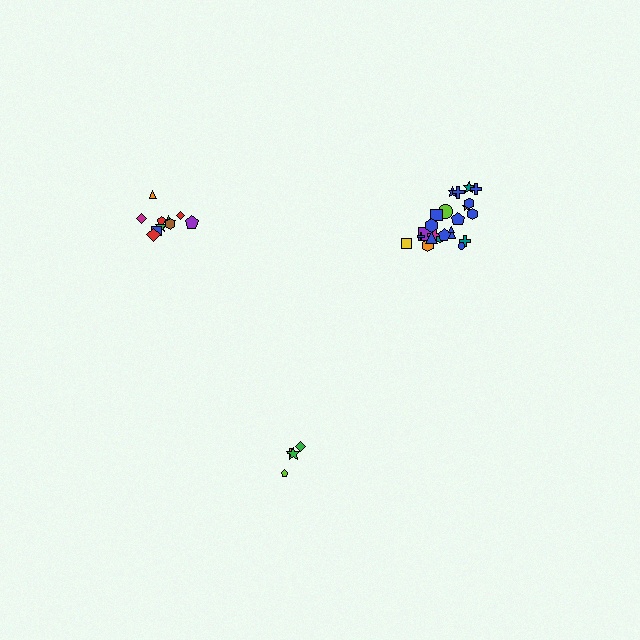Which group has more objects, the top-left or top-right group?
The top-right group.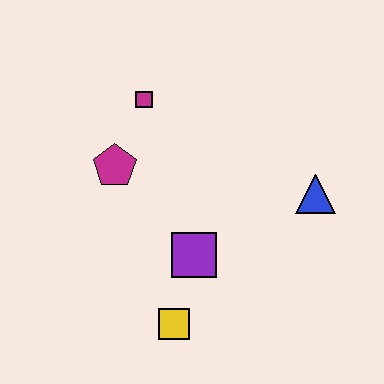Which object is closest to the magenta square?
The magenta pentagon is closest to the magenta square.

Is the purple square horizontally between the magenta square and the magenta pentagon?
No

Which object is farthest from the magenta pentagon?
The blue triangle is farthest from the magenta pentagon.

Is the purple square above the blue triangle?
No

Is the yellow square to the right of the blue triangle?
No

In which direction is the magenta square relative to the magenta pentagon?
The magenta square is above the magenta pentagon.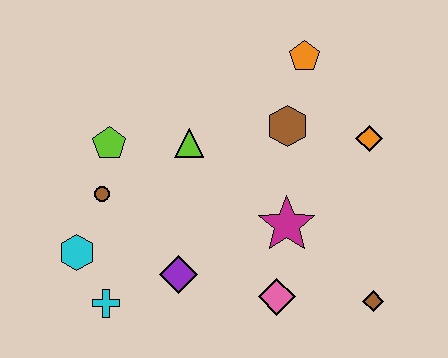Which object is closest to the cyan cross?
The cyan hexagon is closest to the cyan cross.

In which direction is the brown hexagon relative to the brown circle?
The brown hexagon is to the right of the brown circle.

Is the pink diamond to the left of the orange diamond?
Yes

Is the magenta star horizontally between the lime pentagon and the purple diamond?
No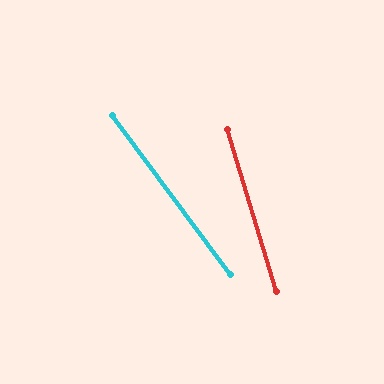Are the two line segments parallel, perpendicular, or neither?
Neither parallel nor perpendicular — they differ by about 20°.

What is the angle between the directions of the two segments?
Approximately 20 degrees.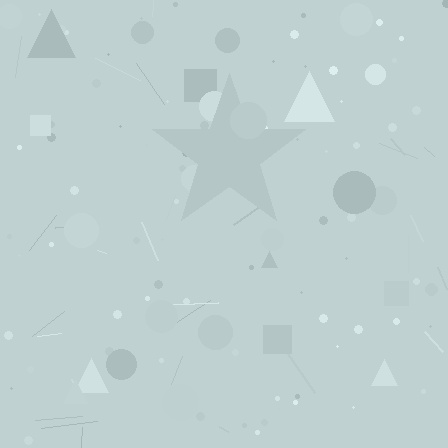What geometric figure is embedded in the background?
A star is embedded in the background.